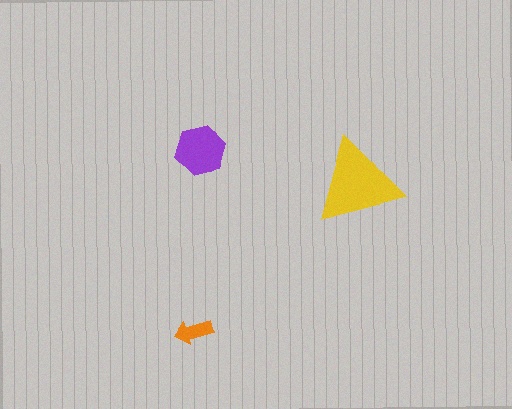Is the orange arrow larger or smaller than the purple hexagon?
Smaller.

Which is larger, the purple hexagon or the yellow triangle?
The yellow triangle.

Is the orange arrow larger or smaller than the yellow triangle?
Smaller.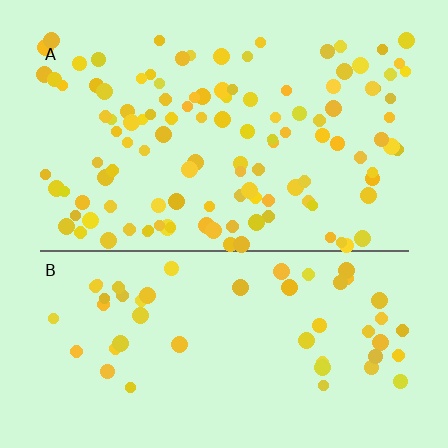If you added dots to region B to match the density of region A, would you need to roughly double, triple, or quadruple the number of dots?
Approximately double.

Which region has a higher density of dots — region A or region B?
A (the top).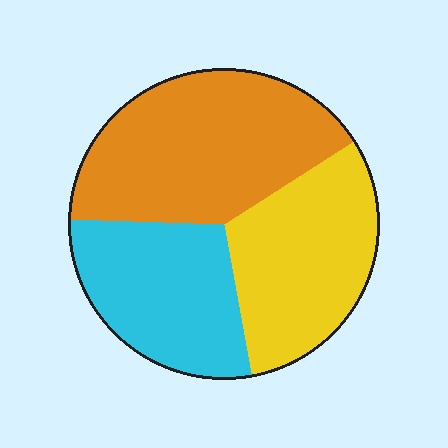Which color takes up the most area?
Orange, at roughly 40%.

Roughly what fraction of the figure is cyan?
Cyan takes up between a quarter and a half of the figure.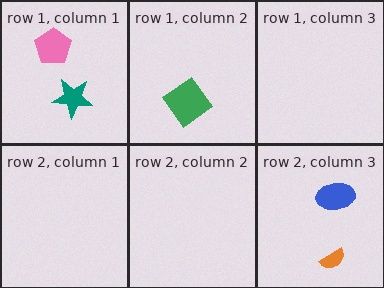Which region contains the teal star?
The row 1, column 1 region.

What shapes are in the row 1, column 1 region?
The pink pentagon, the teal star.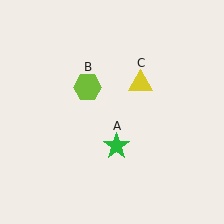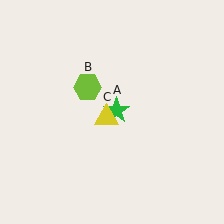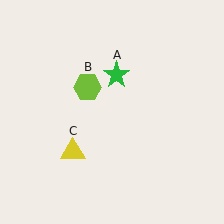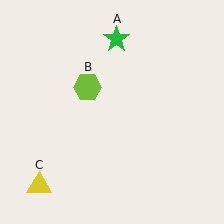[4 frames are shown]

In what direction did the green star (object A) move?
The green star (object A) moved up.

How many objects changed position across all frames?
2 objects changed position: green star (object A), yellow triangle (object C).